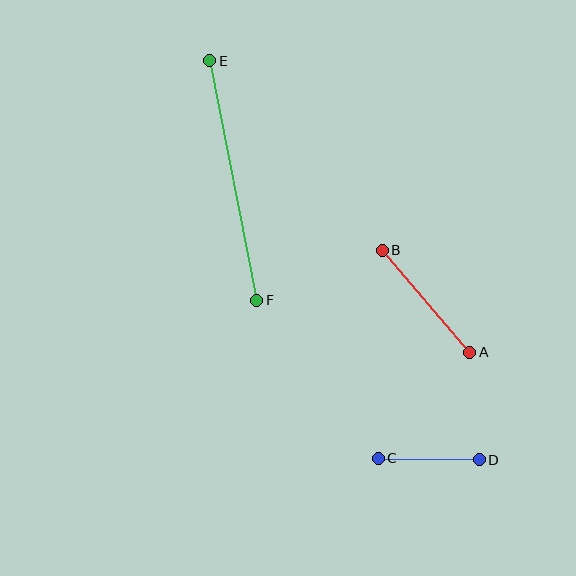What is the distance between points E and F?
The distance is approximately 244 pixels.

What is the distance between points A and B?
The distance is approximately 134 pixels.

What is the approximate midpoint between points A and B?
The midpoint is at approximately (426, 301) pixels.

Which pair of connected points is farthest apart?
Points E and F are farthest apart.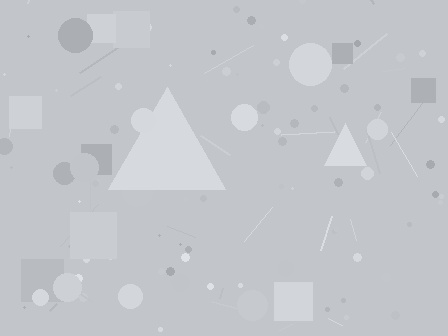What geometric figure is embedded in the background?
A triangle is embedded in the background.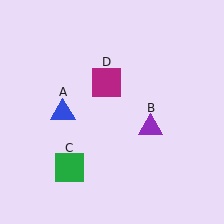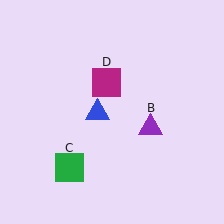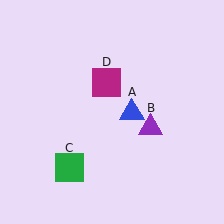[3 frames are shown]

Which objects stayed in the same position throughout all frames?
Purple triangle (object B) and green square (object C) and magenta square (object D) remained stationary.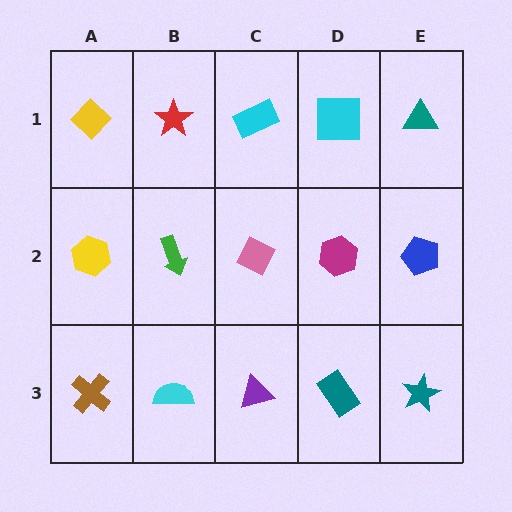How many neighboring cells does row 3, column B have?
3.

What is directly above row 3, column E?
A blue pentagon.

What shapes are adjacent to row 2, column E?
A teal triangle (row 1, column E), a teal star (row 3, column E), a magenta hexagon (row 2, column D).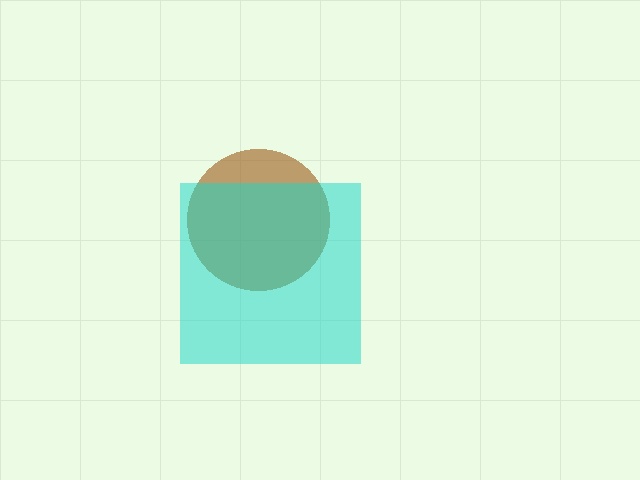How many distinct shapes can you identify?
There are 2 distinct shapes: a brown circle, a cyan square.